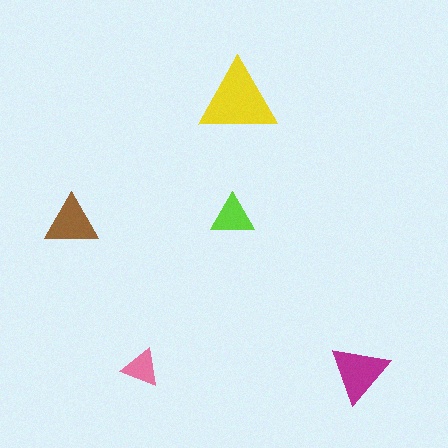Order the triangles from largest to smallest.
the yellow one, the magenta one, the brown one, the lime one, the pink one.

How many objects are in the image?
There are 5 objects in the image.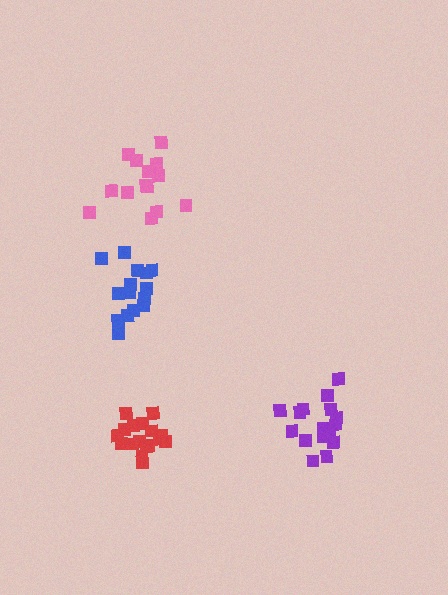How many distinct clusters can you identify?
There are 4 distinct clusters.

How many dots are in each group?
Group 1: 15 dots, Group 2: 14 dots, Group 3: 16 dots, Group 4: 17 dots (62 total).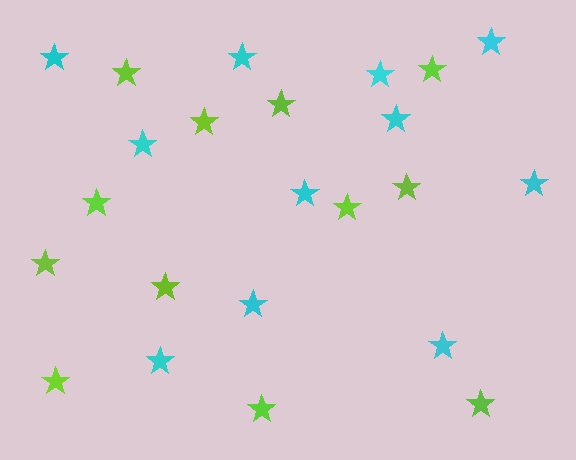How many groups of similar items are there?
There are 2 groups: one group of lime stars (12) and one group of cyan stars (11).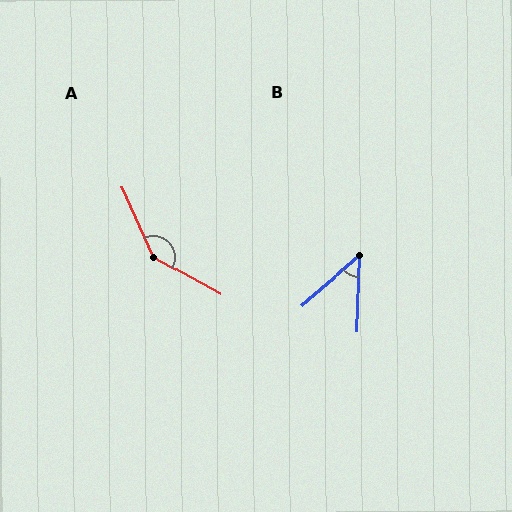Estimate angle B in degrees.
Approximately 48 degrees.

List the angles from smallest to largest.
B (48°), A (143°).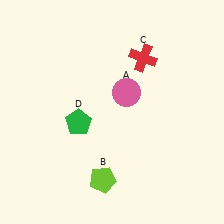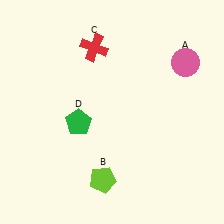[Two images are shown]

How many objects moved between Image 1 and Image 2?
2 objects moved between the two images.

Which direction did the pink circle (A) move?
The pink circle (A) moved right.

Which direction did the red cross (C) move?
The red cross (C) moved left.